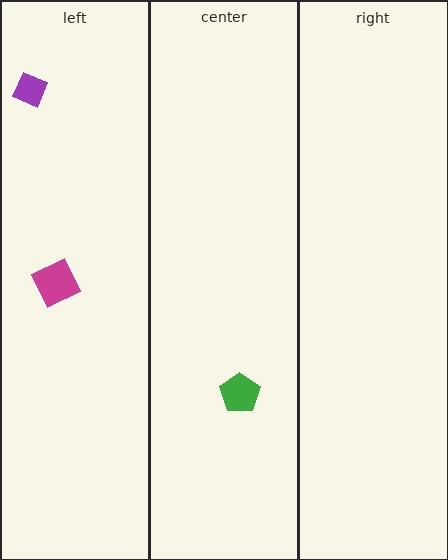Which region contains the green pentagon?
The center region.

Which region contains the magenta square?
The left region.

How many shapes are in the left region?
2.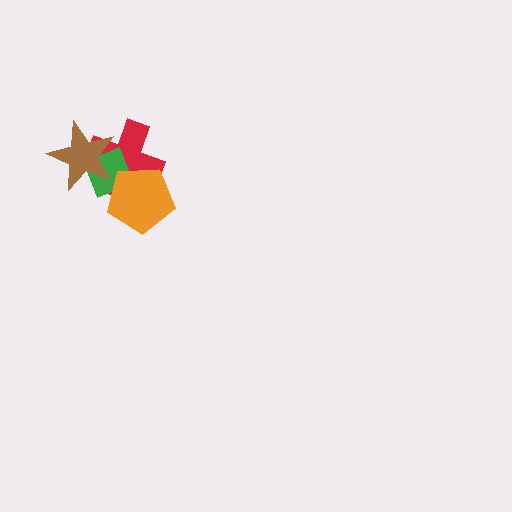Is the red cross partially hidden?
Yes, it is partially covered by another shape.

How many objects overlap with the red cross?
3 objects overlap with the red cross.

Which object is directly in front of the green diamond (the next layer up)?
The orange pentagon is directly in front of the green diamond.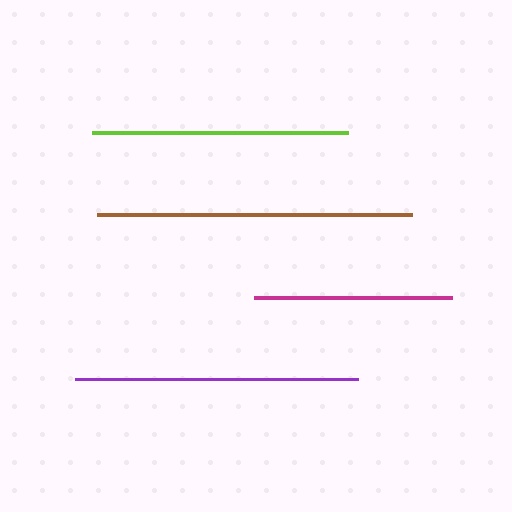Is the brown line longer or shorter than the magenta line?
The brown line is longer than the magenta line.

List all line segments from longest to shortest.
From longest to shortest: brown, purple, lime, magenta.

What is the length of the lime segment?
The lime segment is approximately 257 pixels long.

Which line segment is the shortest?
The magenta line is the shortest at approximately 197 pixels.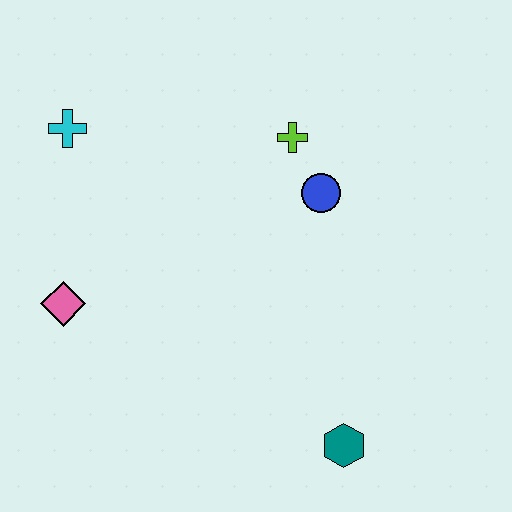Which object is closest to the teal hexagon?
The blue circle is closest to the teal hexagon.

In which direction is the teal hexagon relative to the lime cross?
The teal hexagon is below the lime cross.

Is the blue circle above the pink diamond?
Yes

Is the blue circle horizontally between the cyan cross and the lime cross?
No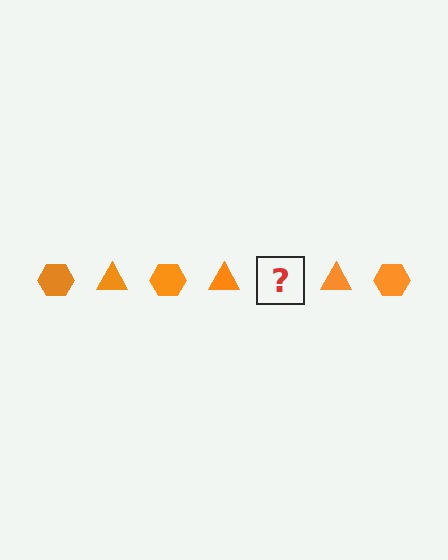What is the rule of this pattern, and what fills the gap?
The rule is that the pattern cycles through hexagon, triangle shapes in orange. The gap should be filled with an orange hexagon.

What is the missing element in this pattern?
The missing element is an orange hexagon.